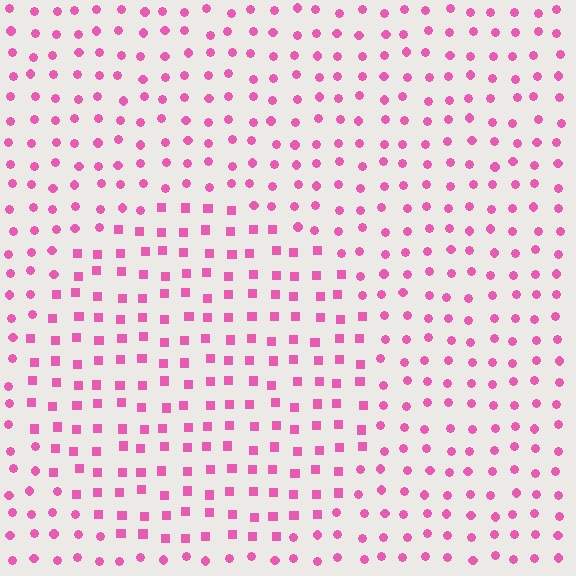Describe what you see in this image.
The image is filled with small pink elements arranged in a uniform grid. A circle-shaped region contains squares, while the surrounding area contains circles. The boundary is defined purely by the change in element shape.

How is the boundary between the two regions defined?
The boundary is defined by a change in element shape: squares inside vs. circles outside. All elements share the same color and spacing.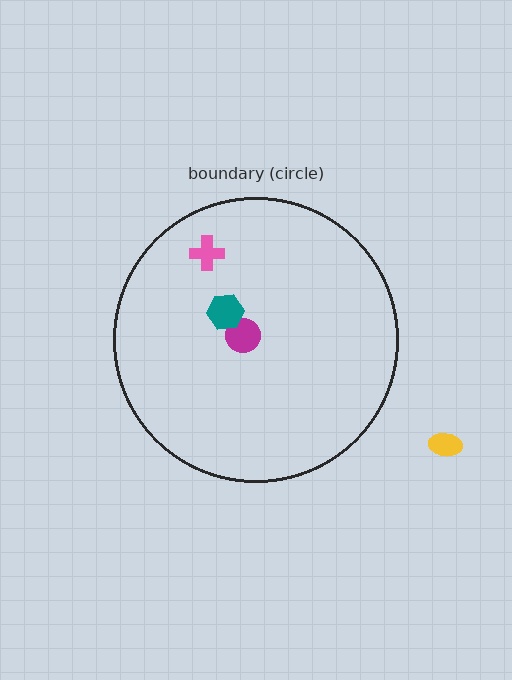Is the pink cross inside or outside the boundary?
Inside.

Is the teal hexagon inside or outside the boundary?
Inside.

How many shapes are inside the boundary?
3 inside, 1 outside.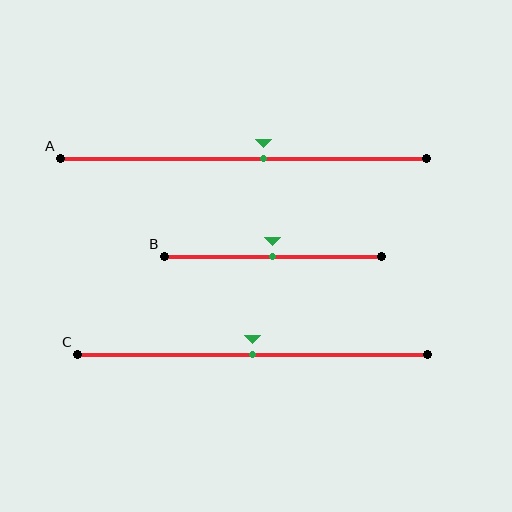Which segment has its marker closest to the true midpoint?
Segment B has its marker closest to the true midpoint.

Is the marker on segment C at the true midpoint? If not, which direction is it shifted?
Yes, the marker on segment C is at the true midpoint.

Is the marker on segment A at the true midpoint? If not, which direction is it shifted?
No, the marker on segment A is shifted to the right by about 6% of the segment length.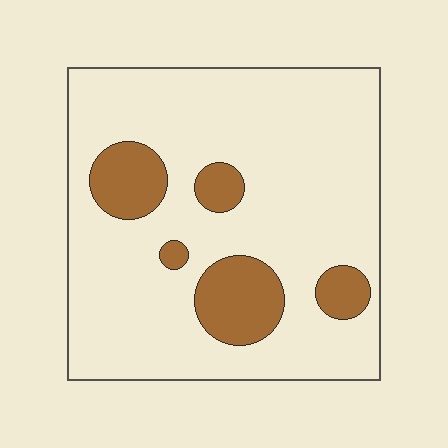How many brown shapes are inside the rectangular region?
5.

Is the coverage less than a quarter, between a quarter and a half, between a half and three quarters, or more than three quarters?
Less than a quarter.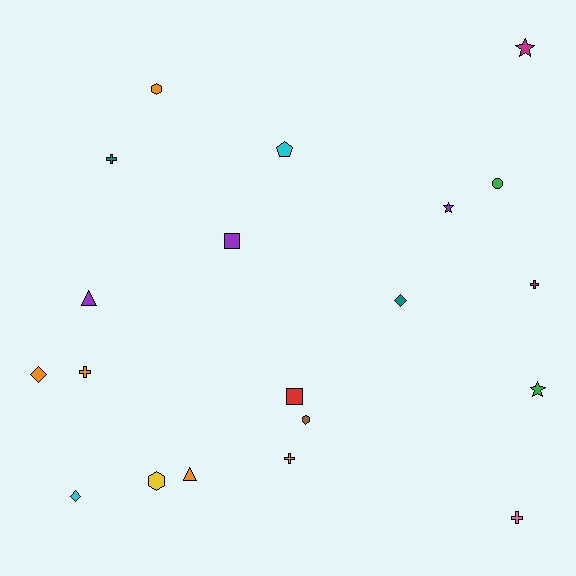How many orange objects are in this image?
There are 5 orange objects.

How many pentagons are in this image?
There is 1 pentagon.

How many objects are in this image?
There are 20 objects.